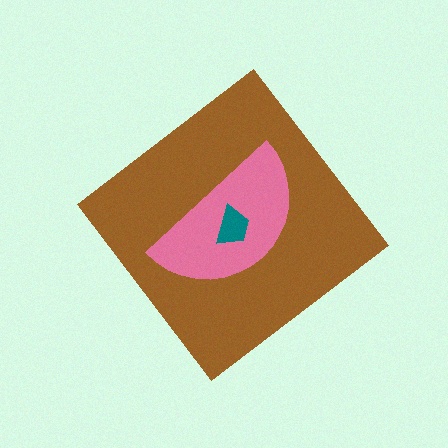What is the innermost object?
The teal trapezoid.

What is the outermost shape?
The brown diamond.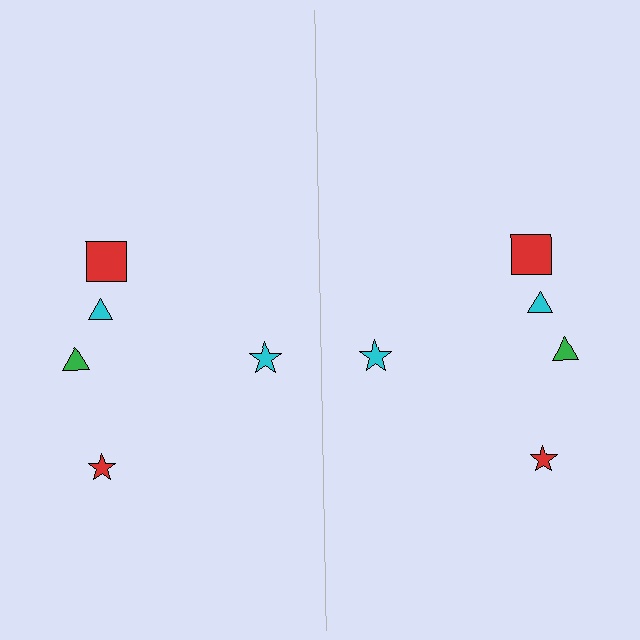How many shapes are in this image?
There are 10 shapes in this image.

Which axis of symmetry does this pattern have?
The pattern has a vertical axis of symmetry running through the center of the image.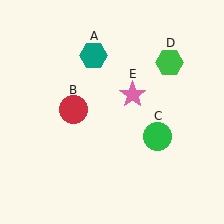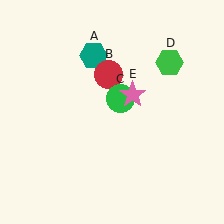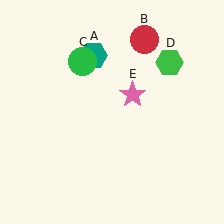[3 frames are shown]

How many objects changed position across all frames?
2 objects changed position: red circle (object B), green circle (object C).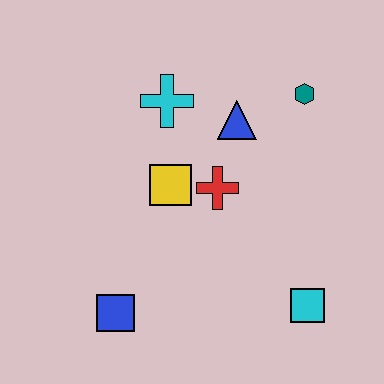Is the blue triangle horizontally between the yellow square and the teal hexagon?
Yes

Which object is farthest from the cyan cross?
The cyan square is farthest from the cyan cross.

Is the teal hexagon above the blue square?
Yes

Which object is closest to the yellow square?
The red cross is closest to the yellow square.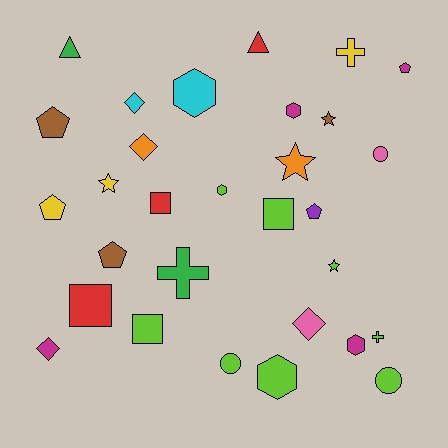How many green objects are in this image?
There are 2 green objects.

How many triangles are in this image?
There are 2 triangles.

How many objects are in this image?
There are 30 objects.